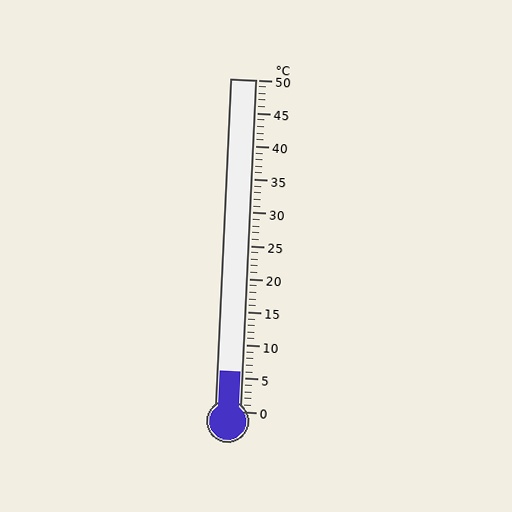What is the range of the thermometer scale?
The thermometer scale ranges from 0°C to 50°C.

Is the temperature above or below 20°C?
The temperature is below 20°C.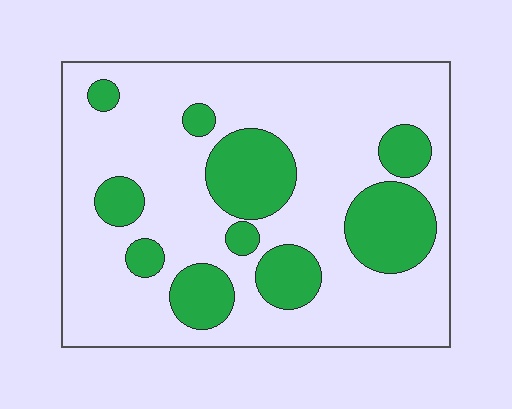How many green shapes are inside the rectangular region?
10.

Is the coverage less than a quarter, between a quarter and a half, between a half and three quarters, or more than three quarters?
Between a quarter and a half.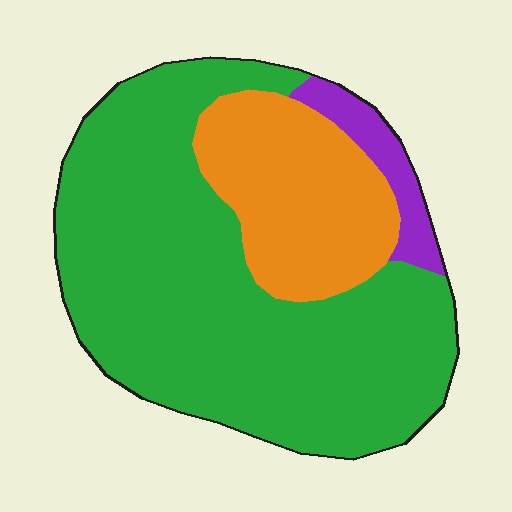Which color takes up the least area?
Purple, at roughly 5%.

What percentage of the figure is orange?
Orange takes up about one quarter (1/4) of the figure.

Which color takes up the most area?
Green, at roughly 70%.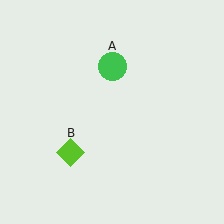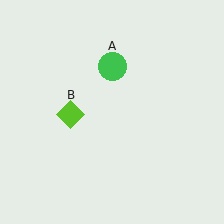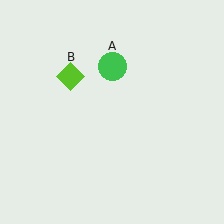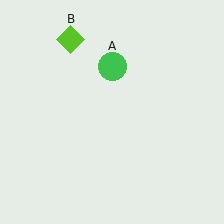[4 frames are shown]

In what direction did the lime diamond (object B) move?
The lime diamond (object B) moved up.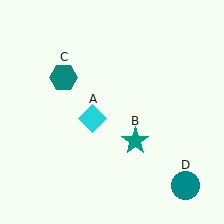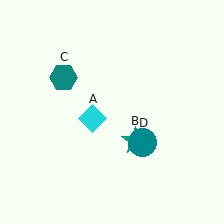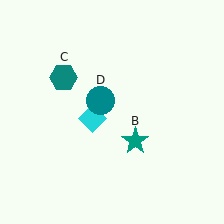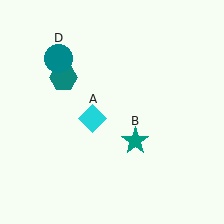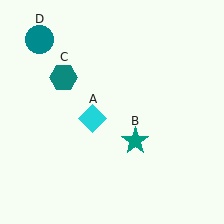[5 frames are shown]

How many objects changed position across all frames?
1 object changed position: teal circle (object D).